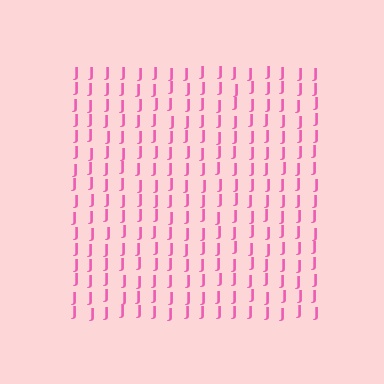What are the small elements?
The small elements are letter J's.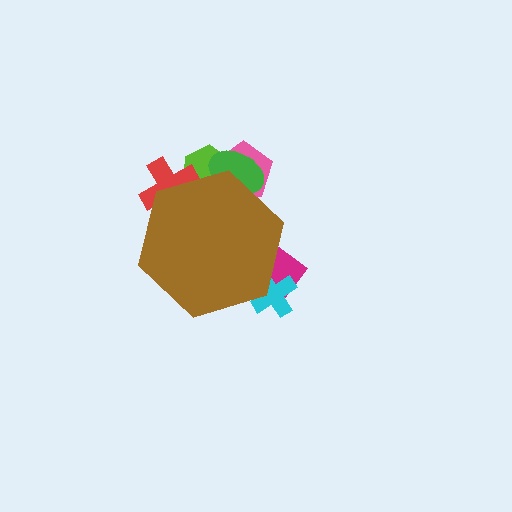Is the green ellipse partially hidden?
Yes, the green ellipse is partially hidden behind the brown hexagon.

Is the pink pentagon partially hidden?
Yes, the pink pentagon is partially hidden behind the brown hexagon.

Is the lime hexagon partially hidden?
Yes, the lime hexagon is partially hidden behind the brown hexagon.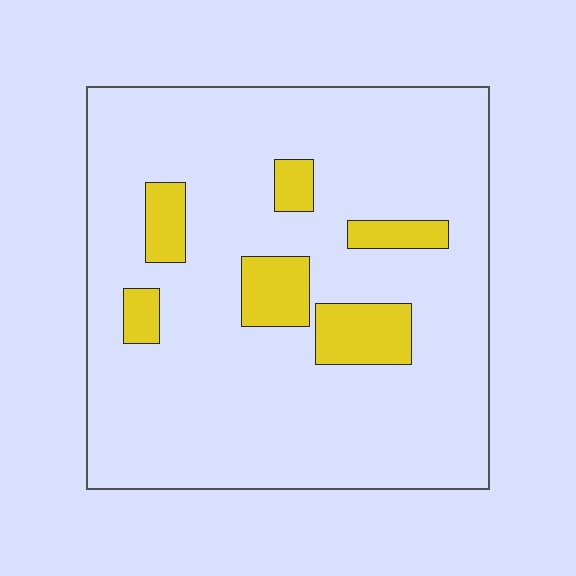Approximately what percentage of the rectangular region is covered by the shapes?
Approximately 15%.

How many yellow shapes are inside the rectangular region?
6.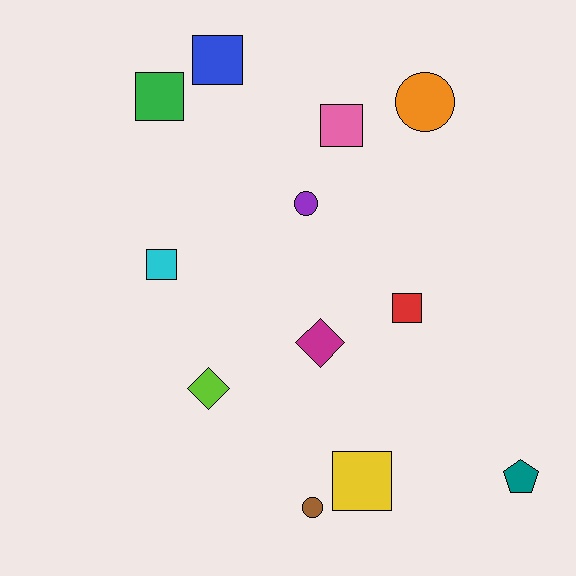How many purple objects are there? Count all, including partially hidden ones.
There is 1 purple object.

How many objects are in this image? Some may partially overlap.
There are 12 objects.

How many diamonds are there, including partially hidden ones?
There are 2 diamonds.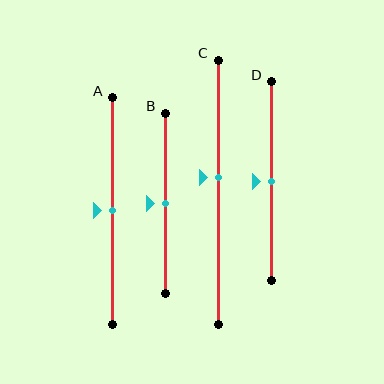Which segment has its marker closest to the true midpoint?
Segment A has its marker closest to the true midpoint.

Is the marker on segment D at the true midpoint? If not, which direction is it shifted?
Yes, the marker on segment D is at the true midpoint.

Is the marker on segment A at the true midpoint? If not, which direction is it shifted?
Yes, the marker on segment A is at the true midpoint.